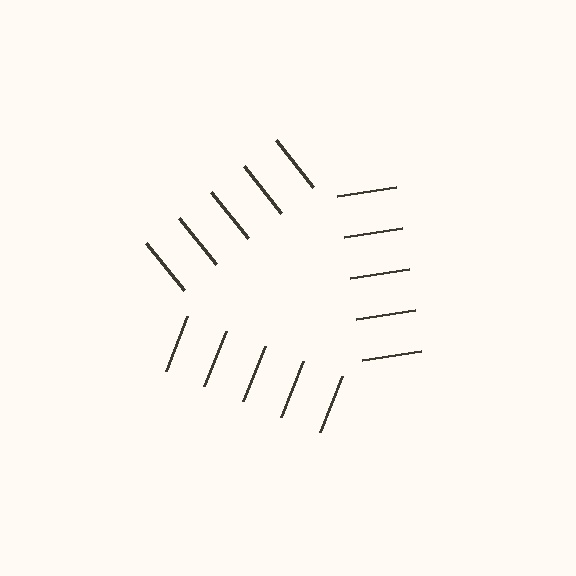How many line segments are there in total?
15 — 5 along each of the 3 edges.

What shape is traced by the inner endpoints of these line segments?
An illusory triangle — the line segments terminate on its edges but no continuous stroke is drawn.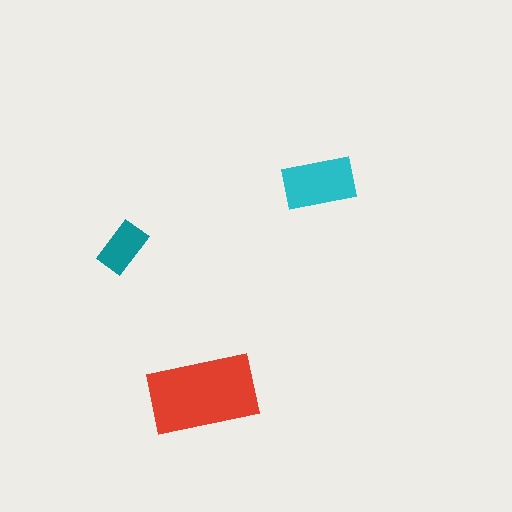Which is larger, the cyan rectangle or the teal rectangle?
The cyan one.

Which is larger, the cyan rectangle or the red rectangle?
The red one.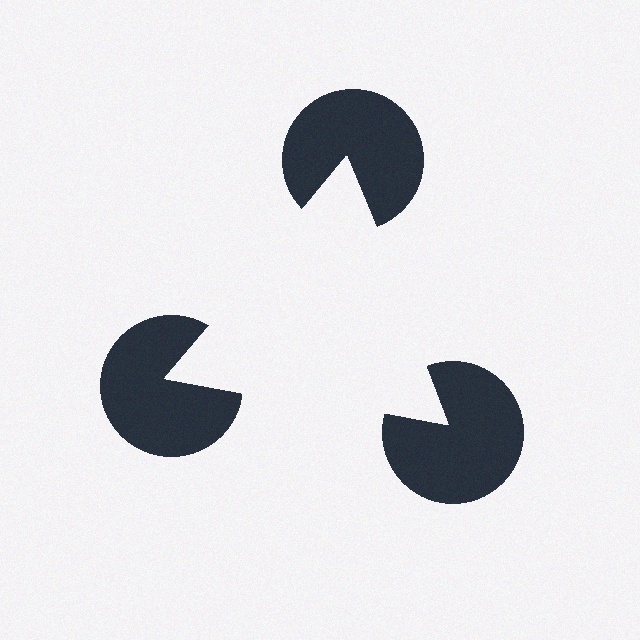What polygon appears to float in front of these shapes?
An illusory triangle — its edges are inferred from the aligned wedge cuts in the pac-man discs, not physically drawn.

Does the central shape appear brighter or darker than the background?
It typically appears slightly brighter than the background, even though no actual brightness change is drawn.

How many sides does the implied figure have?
3 sides.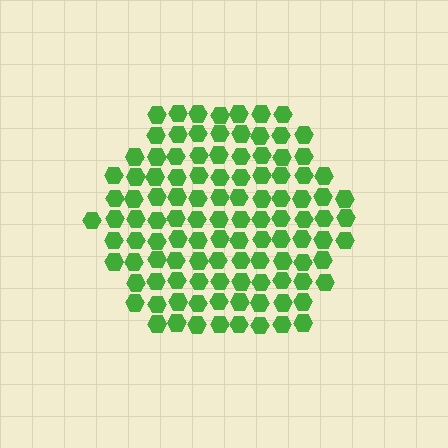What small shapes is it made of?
It is made of small hexagons.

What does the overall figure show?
The overall figure shows a hexagon.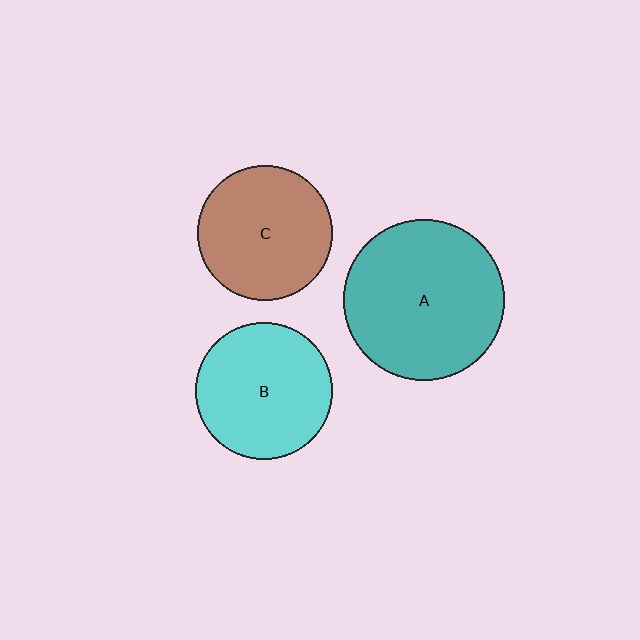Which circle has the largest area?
Circle A (teal).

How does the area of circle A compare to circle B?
Approximately 1.4 times.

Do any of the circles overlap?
No, none of the circles overlap.